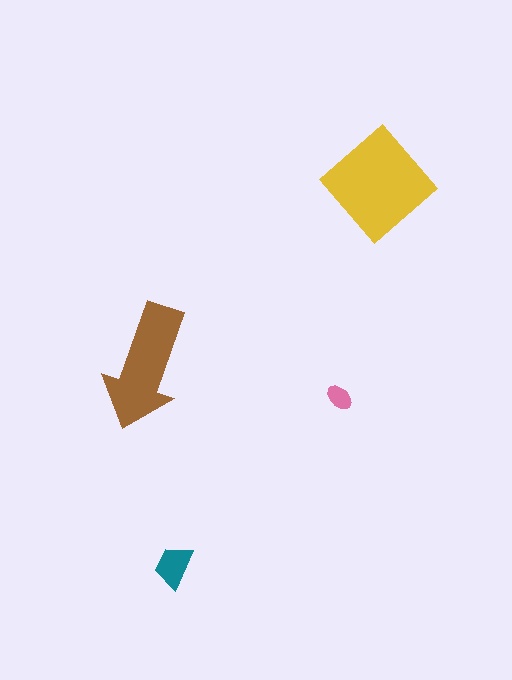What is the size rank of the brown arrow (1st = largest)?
2nd.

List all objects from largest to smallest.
The yellow diamond, the brown arrow, the teal trapezoid, the pink ellipse.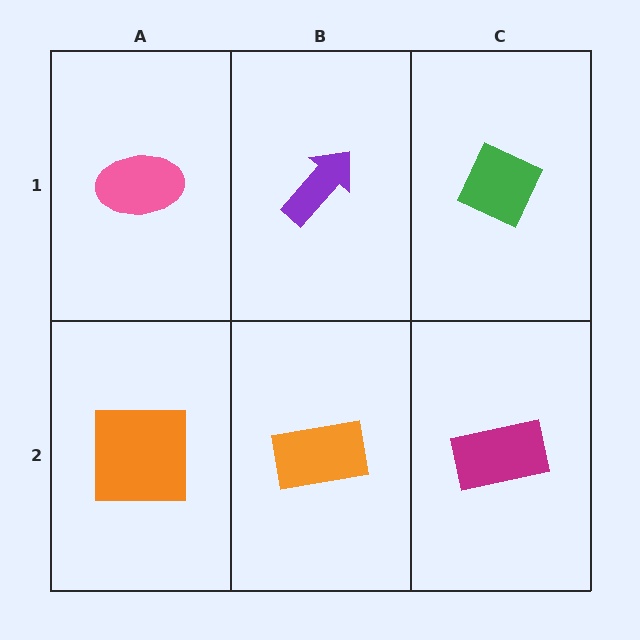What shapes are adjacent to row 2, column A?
A pink ellipse (row 1, column A), an orange rectangle (row 2, column B).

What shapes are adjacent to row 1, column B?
An orange rectangle (row 2, column B), a pink ellipse (row 1, column A), a green diamond (row 1, column C).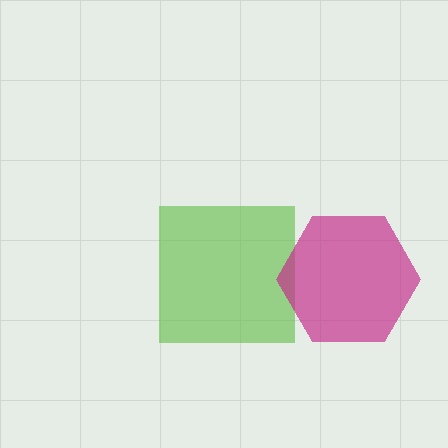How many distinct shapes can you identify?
There are 2 distinct shapes: a lime square, a magenta hexagon.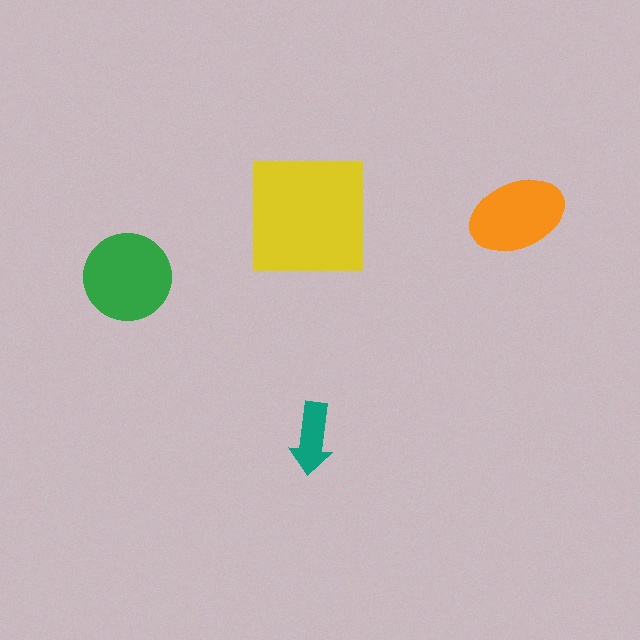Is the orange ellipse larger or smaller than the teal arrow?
Larger.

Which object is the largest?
The yellow square.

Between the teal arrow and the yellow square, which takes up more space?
The yellow square.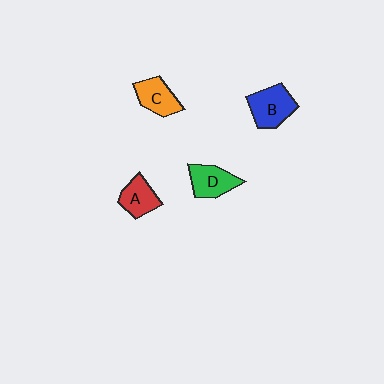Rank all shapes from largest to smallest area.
From largest to smallest: B (blue), D (green), C (orange), A (red).